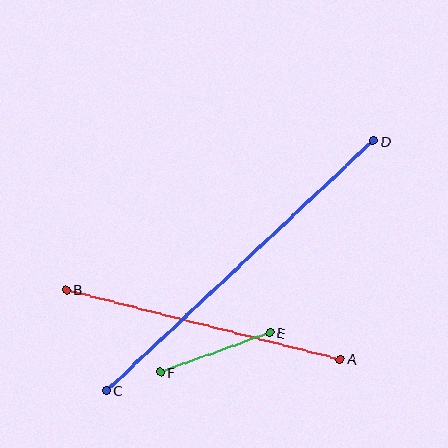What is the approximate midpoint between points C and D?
The midpoint is at approximately (240, 266) pixels.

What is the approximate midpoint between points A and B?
The midpoint is at approximately (203, 324) pixels.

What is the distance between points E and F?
The distance is approximately 116 pixels.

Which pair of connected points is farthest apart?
Points C and D are farthest apart.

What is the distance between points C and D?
The distance is approximately 366 pixels.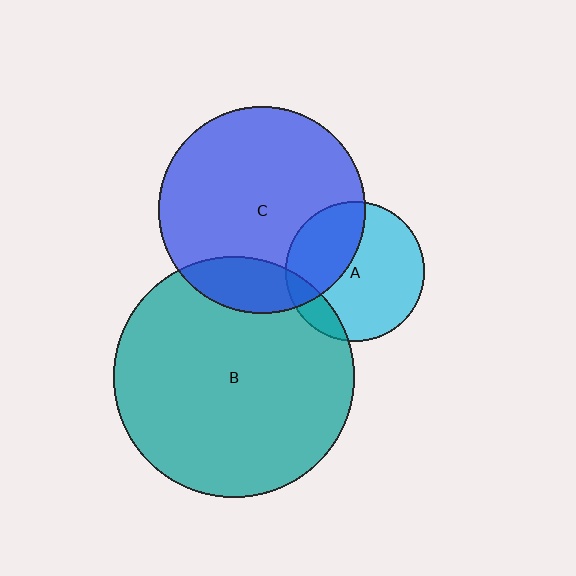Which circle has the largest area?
Circle B (teal).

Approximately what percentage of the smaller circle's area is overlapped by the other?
Approximately 35%.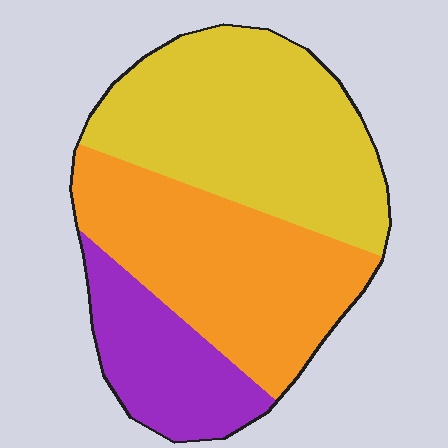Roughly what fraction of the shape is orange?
Orange covers about 40% of the shape.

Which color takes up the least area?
Purple, at roughly 20%.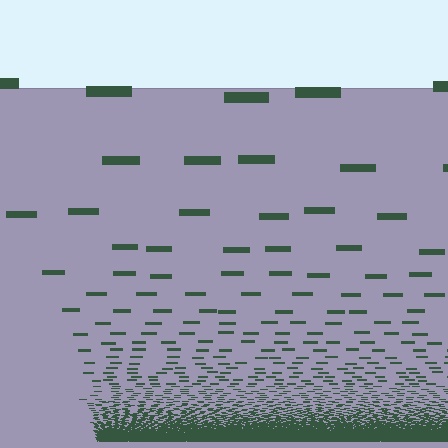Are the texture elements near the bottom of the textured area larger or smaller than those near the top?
Smaller. The gradient is inverted — elements near the bottom are smaller and denser.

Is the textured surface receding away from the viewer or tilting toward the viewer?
The surface appears to tilt toward the viewer. Texture elements get larger and sparser toward the top.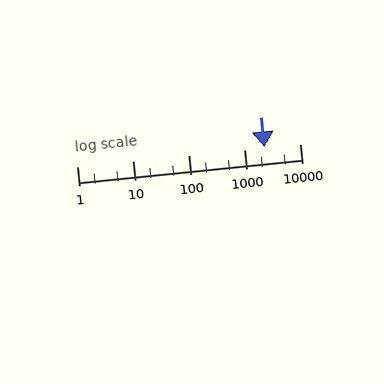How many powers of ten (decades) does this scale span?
The scale spans 4 decades, from 1 to 10000.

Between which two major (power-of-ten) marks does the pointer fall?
The pointer is between 1000 and 10000.